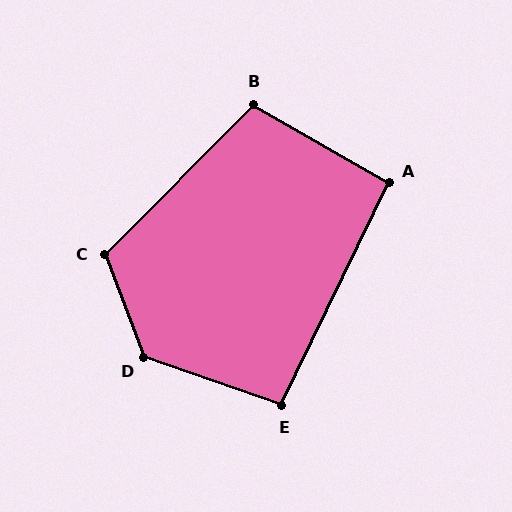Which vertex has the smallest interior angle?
A, at approximately 94 degrees.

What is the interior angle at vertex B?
Approximately 105 degrees (obtuse).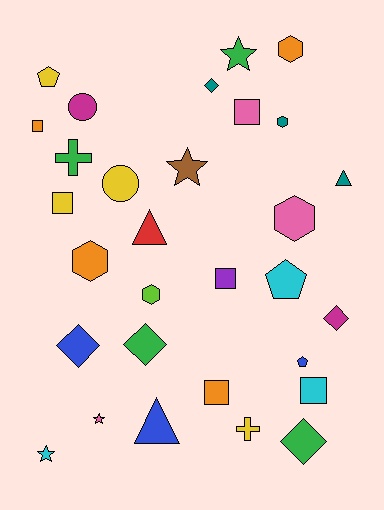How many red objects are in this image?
There is 1 red object.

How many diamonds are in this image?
There are 5 diamonds.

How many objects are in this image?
There are 30 objects.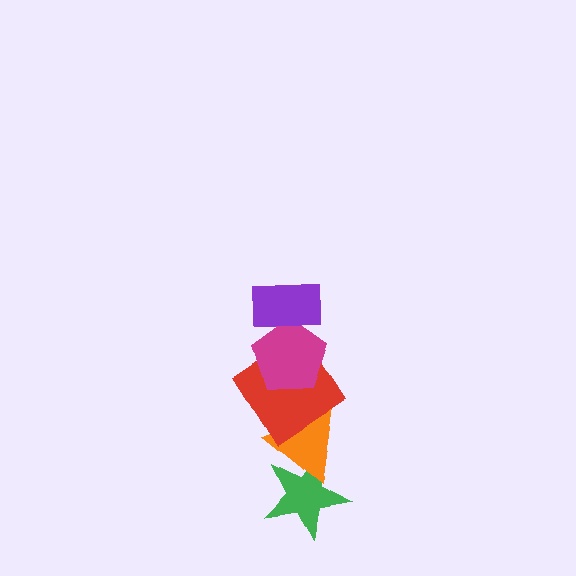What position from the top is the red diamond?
The red diamond is 3rd from the top.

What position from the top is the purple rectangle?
The purple rectangle is 1st from the top.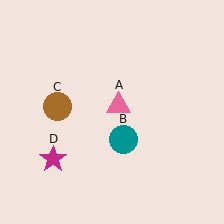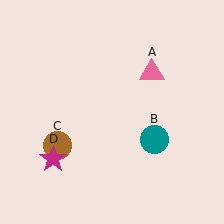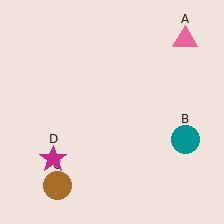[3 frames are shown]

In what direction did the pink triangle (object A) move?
The pink triangle (object A) moved up and to the right.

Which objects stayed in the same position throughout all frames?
Magenta star (object D) remained stationary.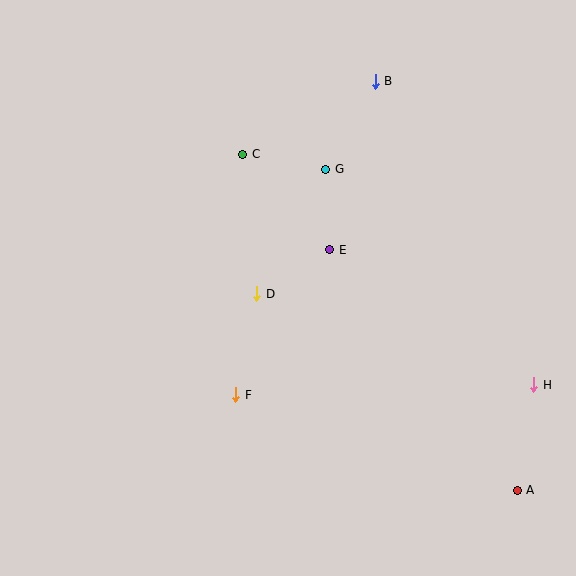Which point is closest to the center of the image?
Point D at (257, 294) is closest to the center.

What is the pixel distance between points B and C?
The distance between B and C is 151 pixels.